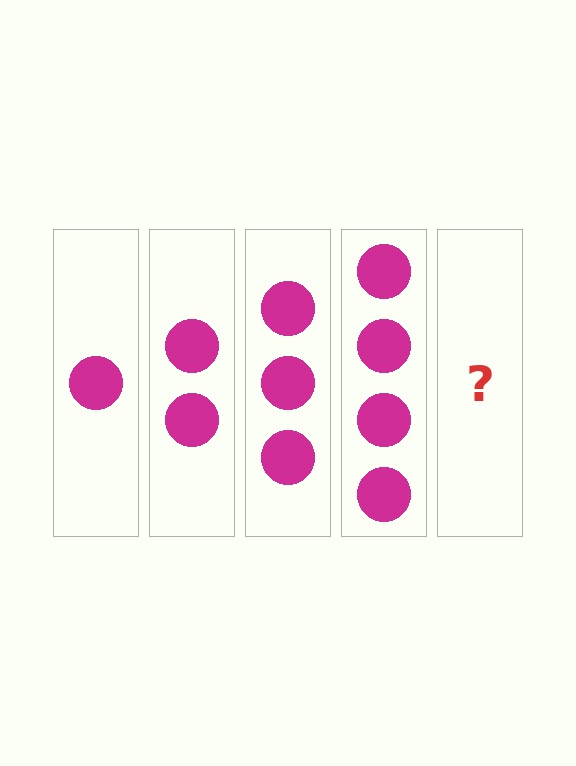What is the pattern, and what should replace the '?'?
The pattern is that each step adds one more circle. The '?' should be 5 circles.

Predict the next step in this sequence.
The next step is 5 circles.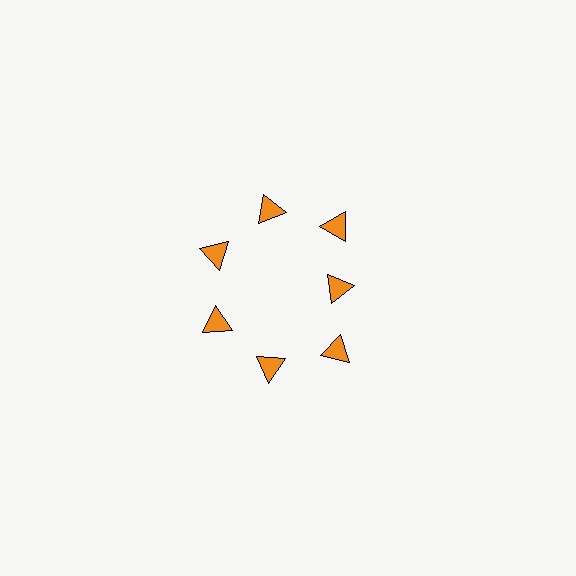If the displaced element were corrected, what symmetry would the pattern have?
It would have 7-fold rotational symmetry — the pattern would map onto itself every 51 degrees.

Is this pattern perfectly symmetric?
No. The 7 orange triangles are arranged in a ring, but one element near the 3 o'clock position is pulled inward toward the center, breaking the 7-fold rotational symmetry.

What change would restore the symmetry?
The symmetry would be restored by moving it outward, back onto the ring so that all 7 triangles sit at equal angles and equal distance from the center.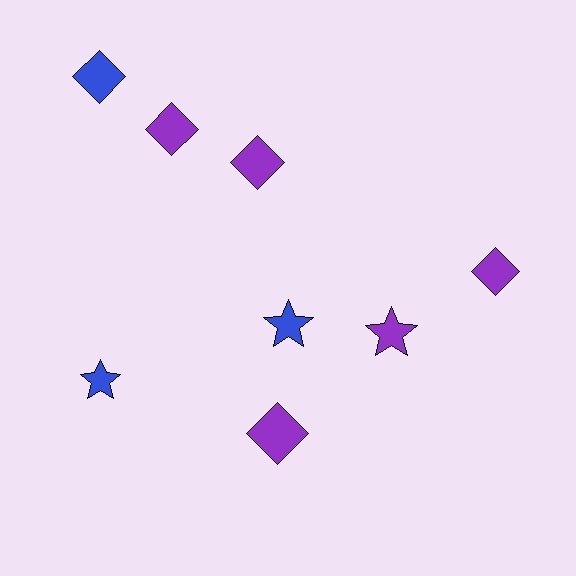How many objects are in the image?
There are 8 objects.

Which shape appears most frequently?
Diamond, with 5 objects.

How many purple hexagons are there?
There are no purple hexagons.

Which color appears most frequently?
Purple, with 5 objects.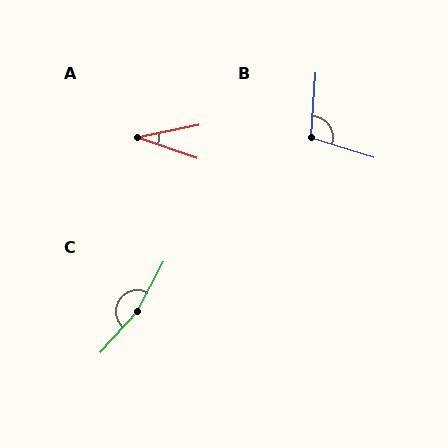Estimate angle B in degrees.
Approximately 103 degrees.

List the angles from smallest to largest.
A (31°), B (103°), C (166°).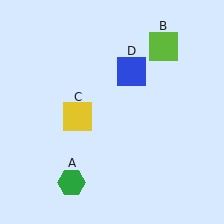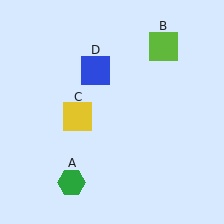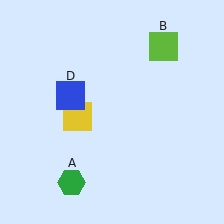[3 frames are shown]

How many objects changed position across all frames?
1 object changed position: blue square (object D).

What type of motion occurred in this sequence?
The blue square (object D) rotated counterclockwise around the center of the scene.